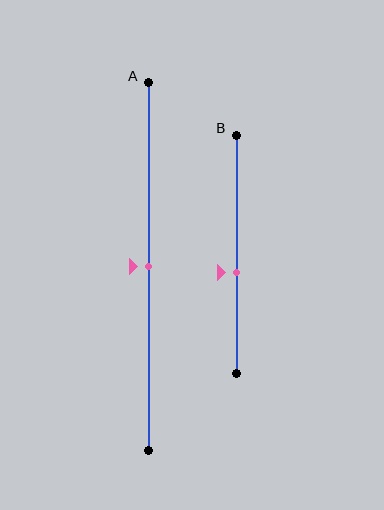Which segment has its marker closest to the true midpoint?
Segment A has its marker closest to the true midpoint.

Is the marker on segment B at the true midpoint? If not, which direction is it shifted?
No, the marker on segment B is shifted downward by about 8% of the segment length.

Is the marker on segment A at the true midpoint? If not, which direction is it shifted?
Yes, the marker on segment A is at the true midpoint.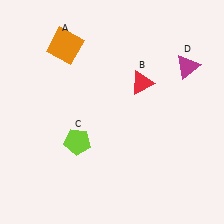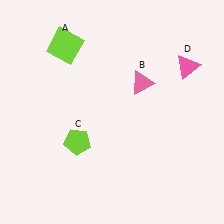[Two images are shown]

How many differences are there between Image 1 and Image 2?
There are 3 differences between the two images.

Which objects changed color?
A changed from orange to lime. B changed from red to pink. D changed from magenta to pink.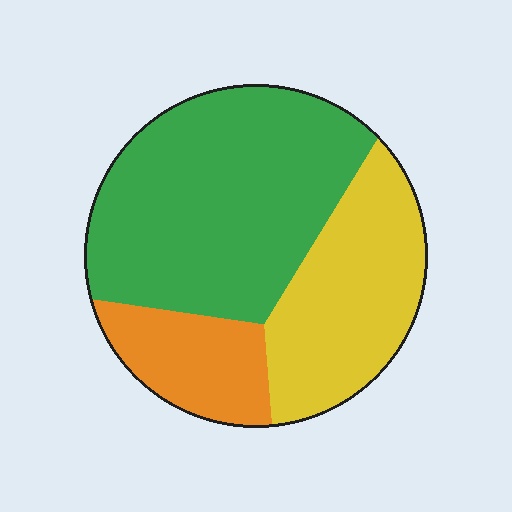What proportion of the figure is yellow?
Yellow takes up about one third (1/3) of the figure.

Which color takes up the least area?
Orange, at roughly 15%.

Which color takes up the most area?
Green, at roughly 55%.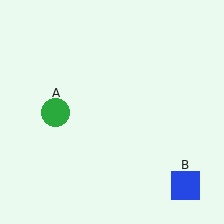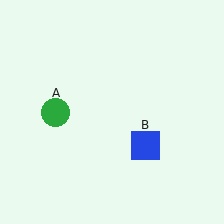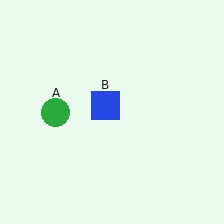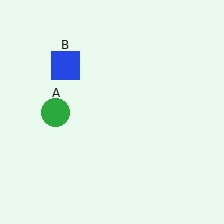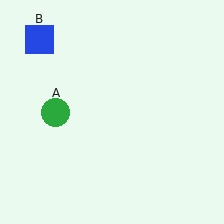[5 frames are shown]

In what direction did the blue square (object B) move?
The blue square (object B) moved up and to the left.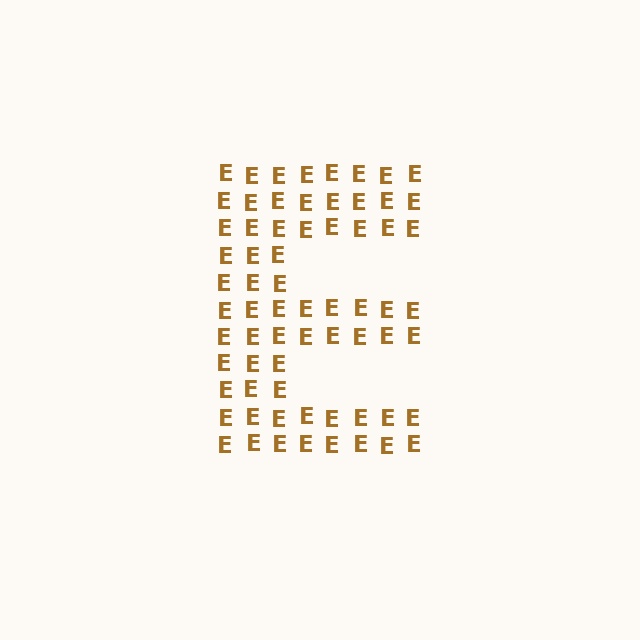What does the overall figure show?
The overall figure shows the letter E.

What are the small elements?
The small elements are letter E's.